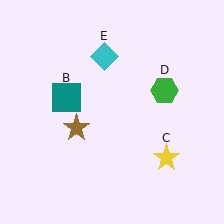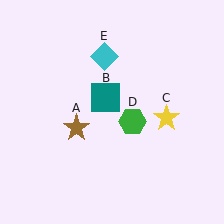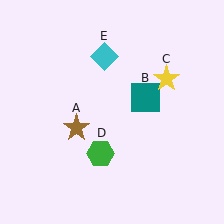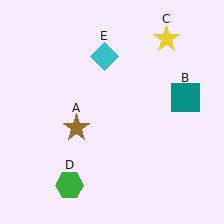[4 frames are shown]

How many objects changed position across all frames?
3 objects changed position: teal square (object B), yellow star (object C), green hexagon (object D).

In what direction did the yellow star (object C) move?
The yellow star (object C) moved up.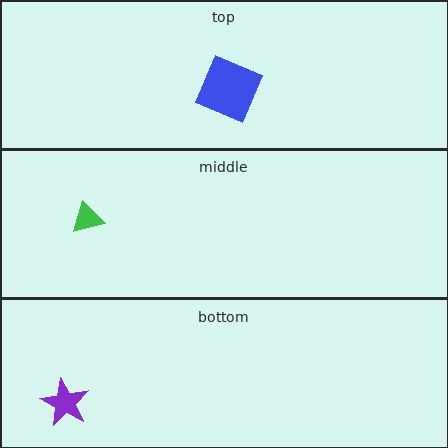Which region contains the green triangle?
The middle region.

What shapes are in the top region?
The blue square.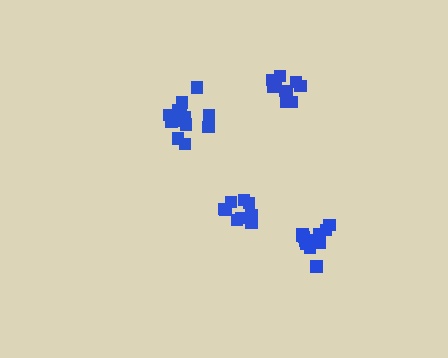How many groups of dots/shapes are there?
There are 4 groups.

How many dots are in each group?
Group 1: 13 dots, Group 2: 9 dots, Group 3: 10 dots, Group 4: 13 dots (45 total).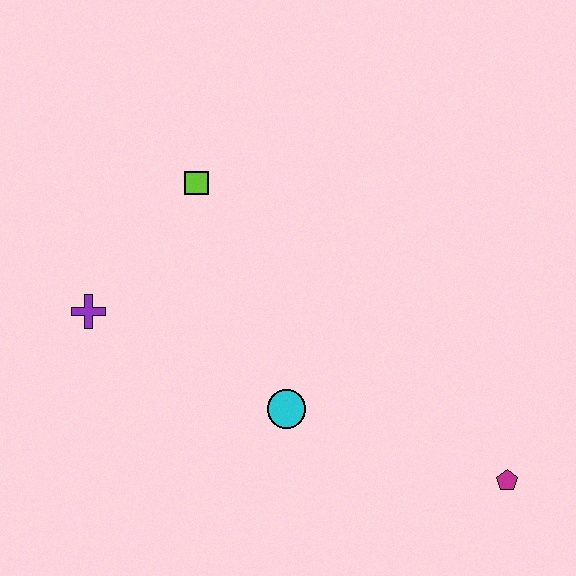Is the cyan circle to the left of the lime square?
No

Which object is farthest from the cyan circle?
The lime square is farthest from the cyan circle.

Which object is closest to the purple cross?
The lime square is closest to the purple cross.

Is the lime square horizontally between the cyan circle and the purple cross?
Yes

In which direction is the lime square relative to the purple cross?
The lime square is above the purple cross.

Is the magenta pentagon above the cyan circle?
No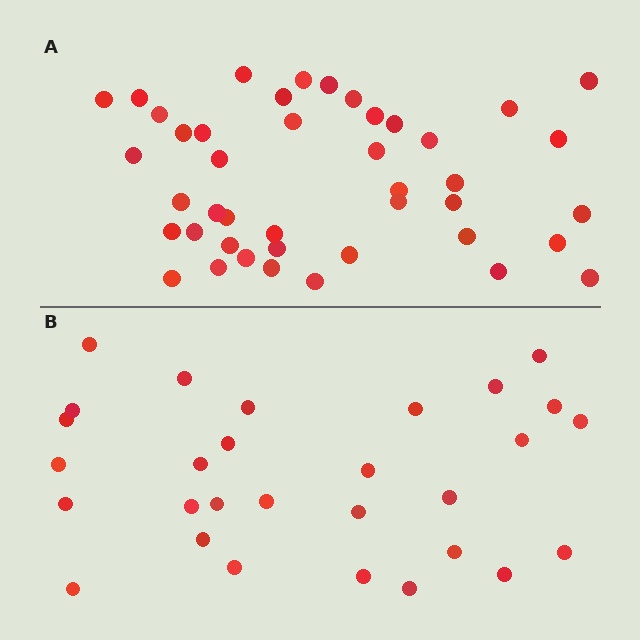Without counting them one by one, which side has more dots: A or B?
Region A (the top region) has more dots.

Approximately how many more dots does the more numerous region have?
Region A has approximately 15 more dots than region B.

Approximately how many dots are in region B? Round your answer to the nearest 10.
About 30 dots. (The exact count is 29, which rounds to 30.)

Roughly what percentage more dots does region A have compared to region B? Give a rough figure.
About 50% more.